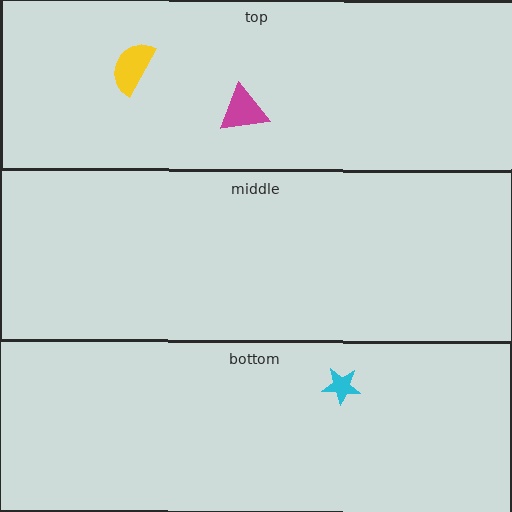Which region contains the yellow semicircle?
The top region.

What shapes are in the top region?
The yellow semicircle, the magenta triangle.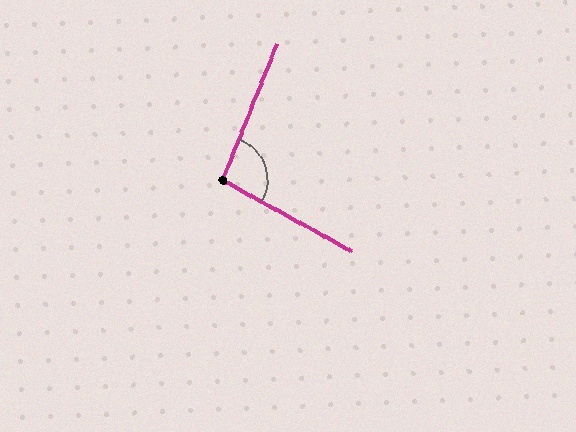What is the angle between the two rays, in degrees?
Approximately 97 degrees.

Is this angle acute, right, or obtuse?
It is obtuse.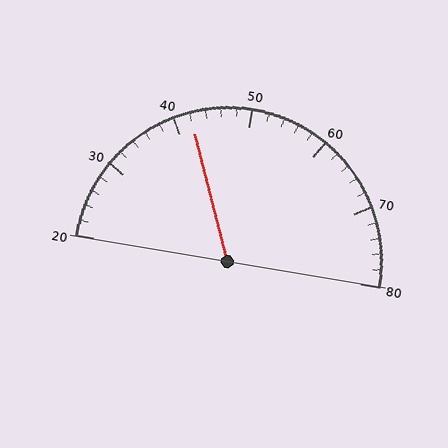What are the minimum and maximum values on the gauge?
The gauge ranges from 20 to 80.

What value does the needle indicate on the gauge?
The needle indicates approximately 42.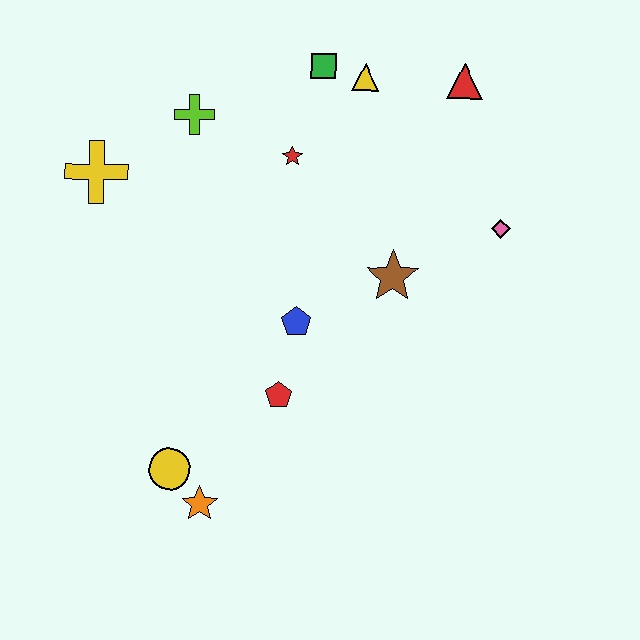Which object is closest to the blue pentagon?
The red pentagon is closest to the blue pentagon.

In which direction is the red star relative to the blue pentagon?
The red star is above the blue pentagon.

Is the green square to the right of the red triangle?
No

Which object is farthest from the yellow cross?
The pink diamond is farthest from the yellow cross.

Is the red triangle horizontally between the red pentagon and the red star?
No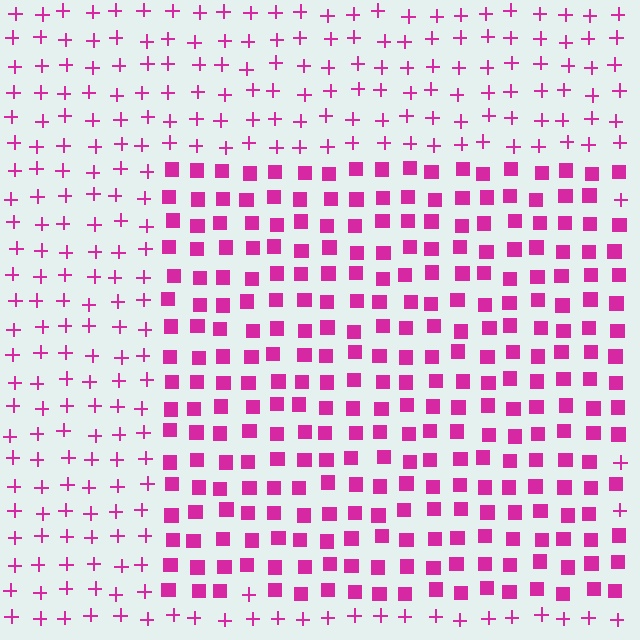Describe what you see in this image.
The image is filled with small magenta elements arranged in a uniform grid. A rectangle-shaped region contains squares, while the surrounding area contains plus signs. The boundary is defined purely by the change in element shape.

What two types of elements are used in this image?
The image uses squares inside the rectangle region and plus signs outside it.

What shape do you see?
I see a rectangle.